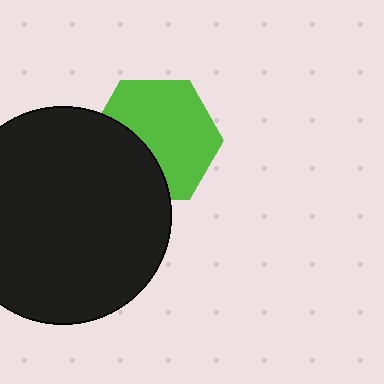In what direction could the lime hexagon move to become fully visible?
The lime hexagon could move toward the upper-right. That would shift it out from behind the black circle entirely.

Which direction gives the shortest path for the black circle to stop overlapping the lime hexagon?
Moving toward the lower-left gives the shortest separation.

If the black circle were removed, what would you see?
You would see the complete lime hexagon.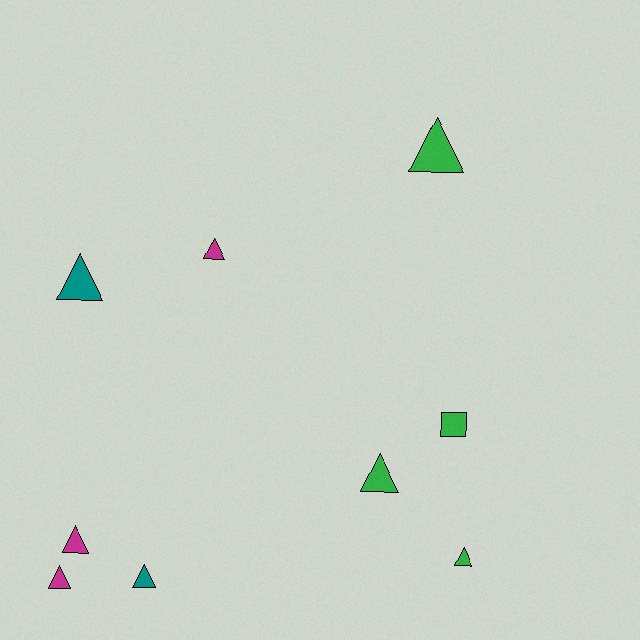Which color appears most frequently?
Green, with 4 objects.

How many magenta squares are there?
There are no magenta squares.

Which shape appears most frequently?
Triangle, with 8 objects.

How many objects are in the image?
There are 9 objects.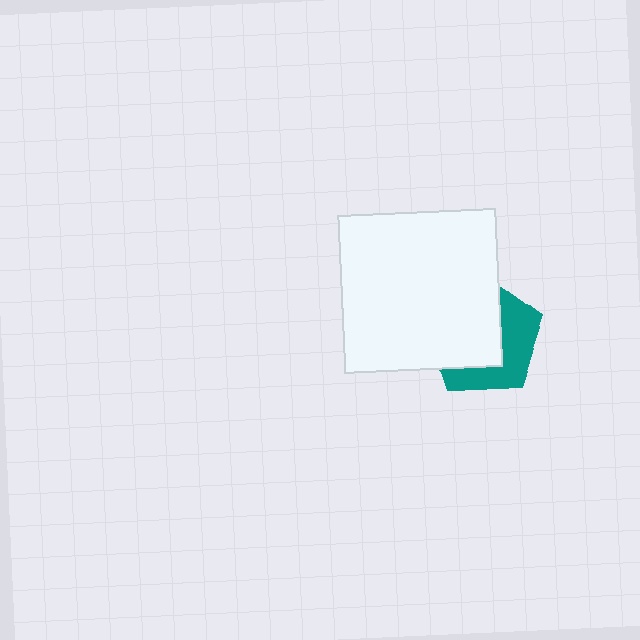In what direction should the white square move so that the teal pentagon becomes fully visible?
The white square should move toward the upper-left. That is the shortest direction to clear the overlap and leave the teal pentagon fully visible.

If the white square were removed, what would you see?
You would see the complete teal pentagon.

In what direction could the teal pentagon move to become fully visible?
The teal pentagon could move toward the lower-right. That would shift it out from behind the white square entirely.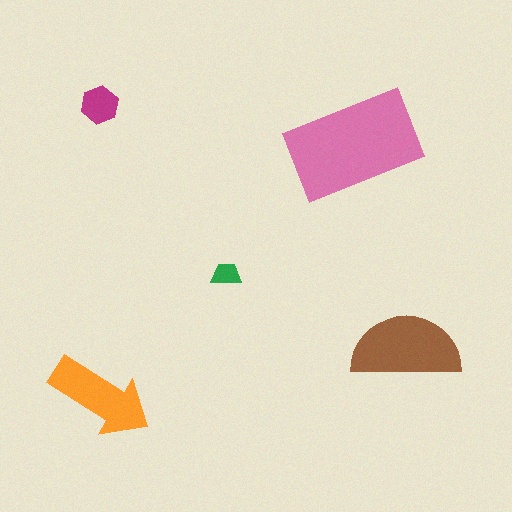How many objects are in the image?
There are 5 objects in the image.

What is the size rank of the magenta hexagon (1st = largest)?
4th.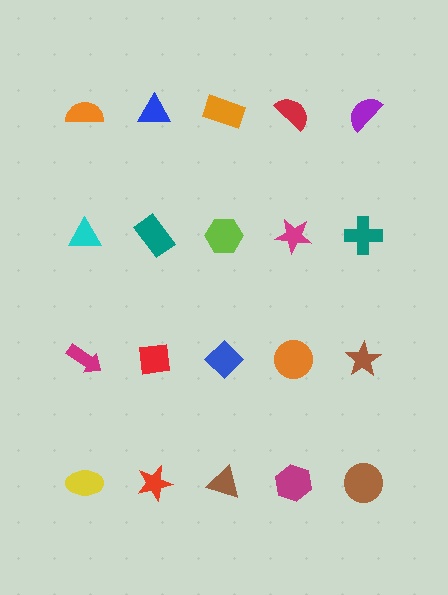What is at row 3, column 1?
A magenta arrow.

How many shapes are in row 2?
5 shapes.